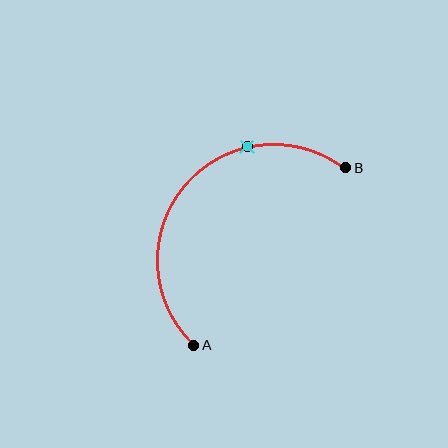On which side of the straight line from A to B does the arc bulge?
The arc bulges above and to the left of the straight line connecting A and B.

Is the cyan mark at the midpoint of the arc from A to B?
No. The cyan mark lies on the arc but is closer to endpoint B. The arc midpoint would be at the point on the curve equidistant along the arc from both A and B.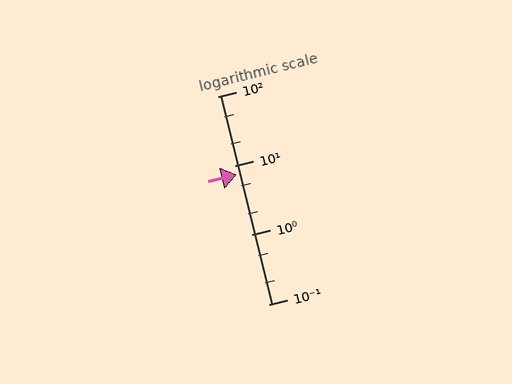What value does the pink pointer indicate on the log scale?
The pointer indicates approximately 7.5.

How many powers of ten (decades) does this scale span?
The scale spans 3 decades, from 0.1 to 100.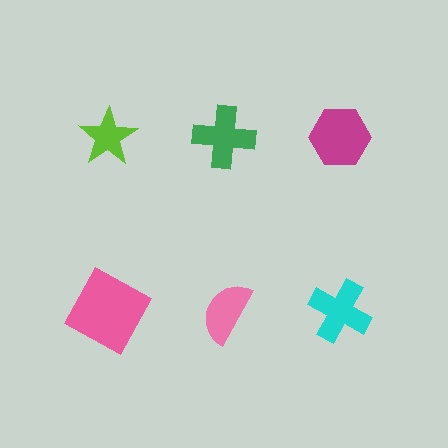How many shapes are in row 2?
3 shapes.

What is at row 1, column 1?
A lime star.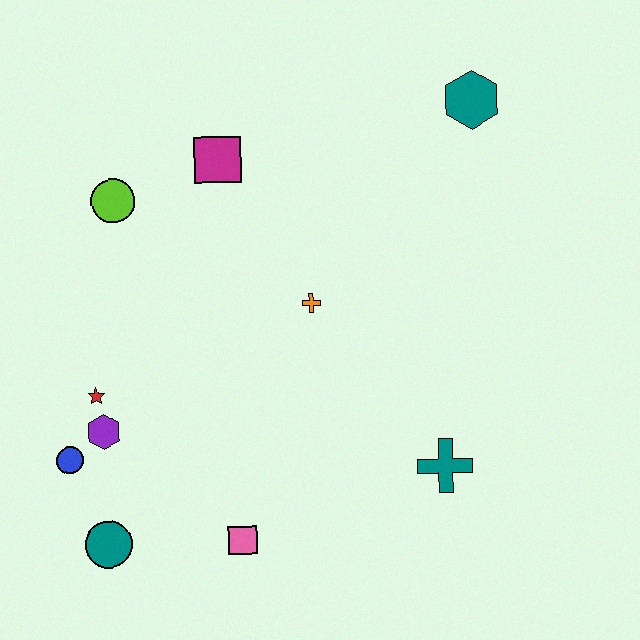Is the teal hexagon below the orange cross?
No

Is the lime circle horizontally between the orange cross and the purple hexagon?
Yes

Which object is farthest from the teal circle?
The teal hexagon is farthest from the teal circle.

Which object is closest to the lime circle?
The magenta square is closest to the lime circle.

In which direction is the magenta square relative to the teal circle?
The magenta square is above the teal circle.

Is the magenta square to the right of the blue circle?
Yes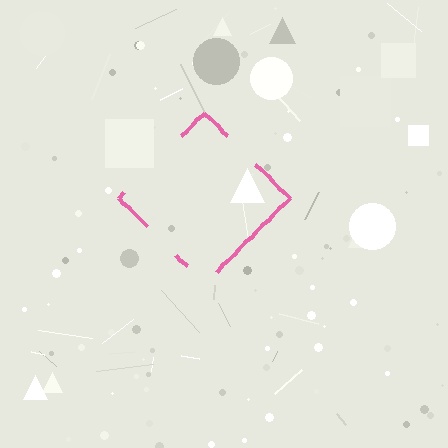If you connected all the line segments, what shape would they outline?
They would outline a diamond.